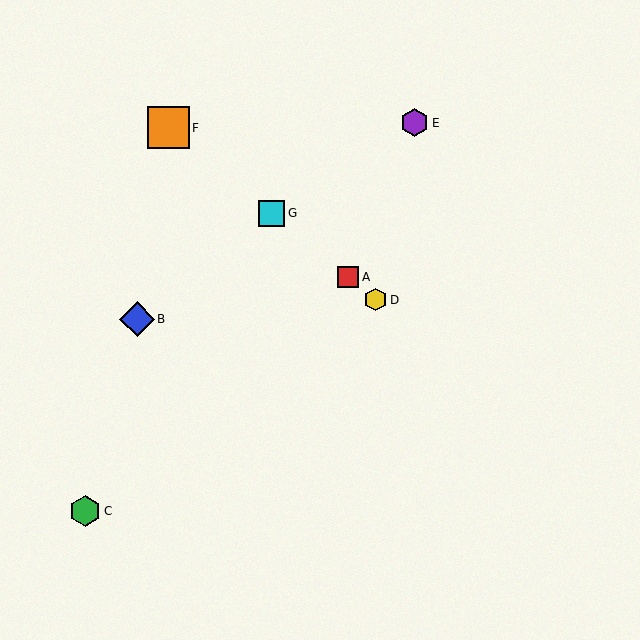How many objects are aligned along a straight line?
4 objects (A, D, F, G) are aligned along a straight line.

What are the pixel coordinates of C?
Object C is at (85, 511).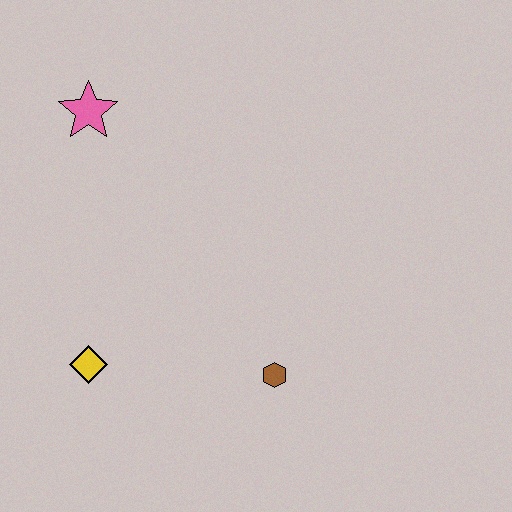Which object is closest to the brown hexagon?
The yellow diamond is closest to the brown hexagon.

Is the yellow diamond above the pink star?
No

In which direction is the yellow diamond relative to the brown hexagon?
The yellow diamond is to the left of the brown hexagon.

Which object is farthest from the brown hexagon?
The pink star is farthest from the brown hexagon.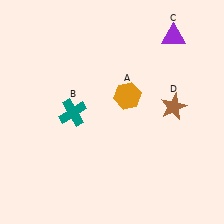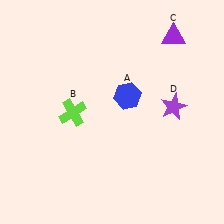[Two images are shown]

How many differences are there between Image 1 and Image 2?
There are 3 differences between the two images.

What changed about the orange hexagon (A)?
In Image 1, A is orange. In Image 2, it changed to blue.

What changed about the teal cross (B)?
In Image 1, B is teal. In Image 2, it changed to lime.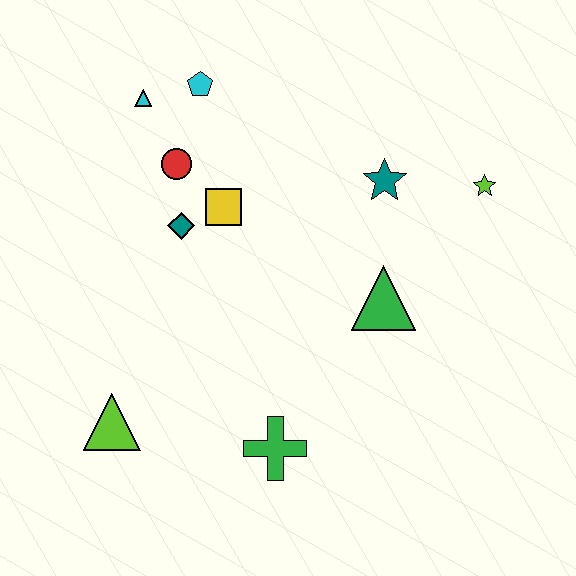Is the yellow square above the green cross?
Yes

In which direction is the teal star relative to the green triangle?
The teal star is above the green triangle.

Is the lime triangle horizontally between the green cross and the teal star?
No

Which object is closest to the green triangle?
The teal star is closest to the green triangle.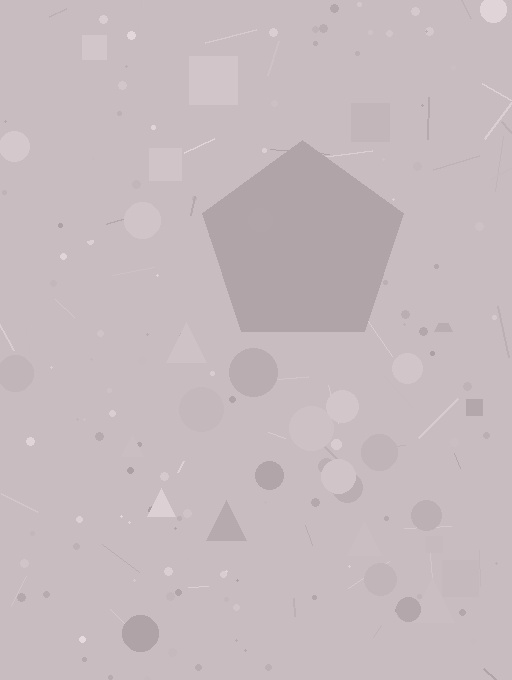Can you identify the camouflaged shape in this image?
The camouflaged shape is a pentagon.